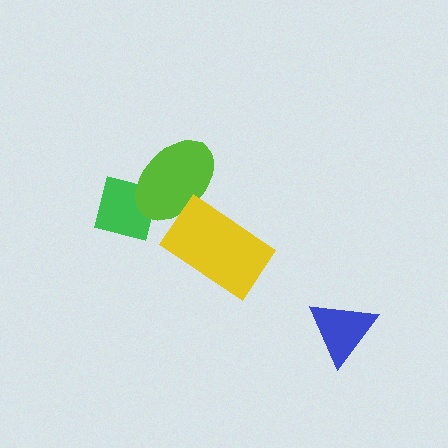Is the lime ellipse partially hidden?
Yes, it is partially covered by another shape.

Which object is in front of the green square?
The lime ellipse is in front of the green square.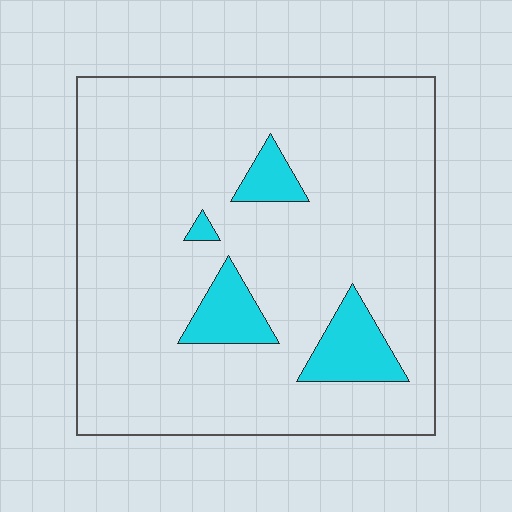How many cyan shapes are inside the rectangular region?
4.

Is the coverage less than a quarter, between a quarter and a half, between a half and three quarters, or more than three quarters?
Less than a quarter.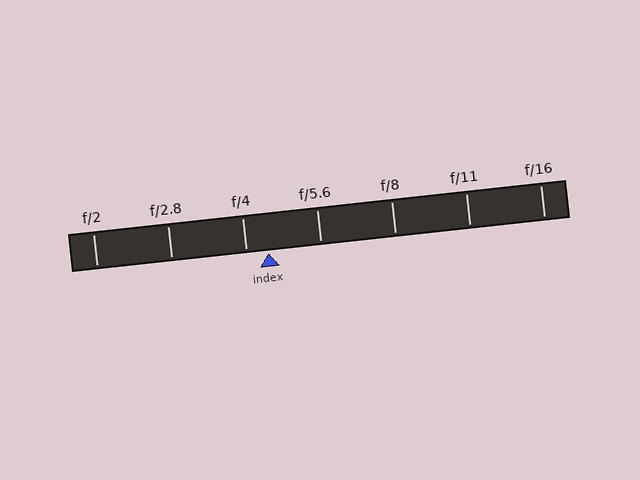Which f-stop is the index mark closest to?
The index mark is closest to f/4.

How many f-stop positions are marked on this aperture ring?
There are 7 f-stop positions marked.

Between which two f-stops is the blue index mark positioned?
The index mark is between f/4 and f/5.6.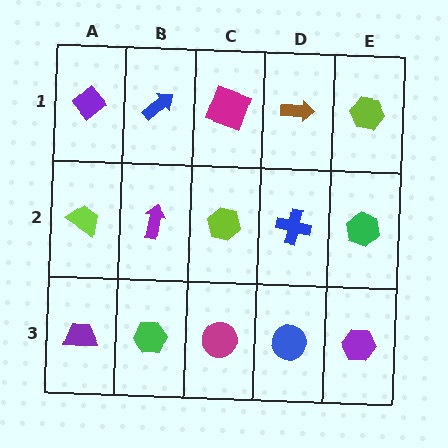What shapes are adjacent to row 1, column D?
A blue cross (row 2, column D), a magenta square (row 1, column C), a lime hexagon (row 1, column E).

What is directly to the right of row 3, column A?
A green hexagon.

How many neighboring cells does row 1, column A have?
2.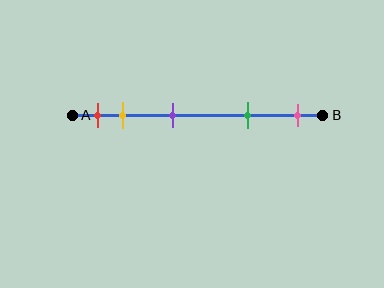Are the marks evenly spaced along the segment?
No, the marks are not evenly spaced.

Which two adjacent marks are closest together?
The red and yellow marks are the closest adjacent pair.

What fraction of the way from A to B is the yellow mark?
The yellow mark is approximately 20% (0.2) of the way from A to B.